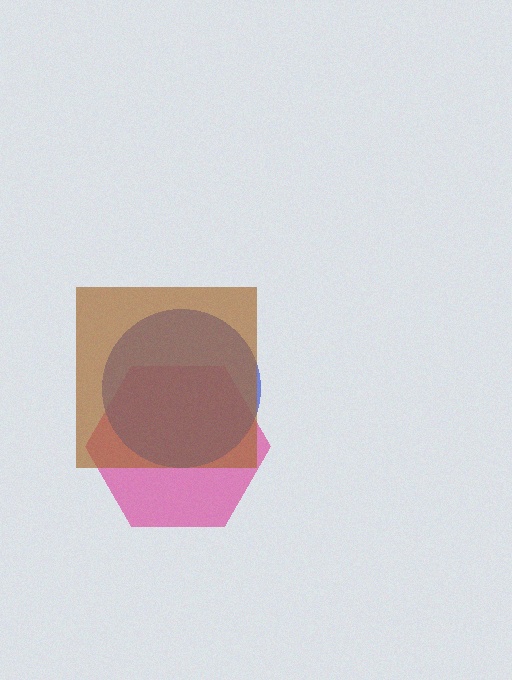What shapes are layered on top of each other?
The layered shapes are: a magenta hexagon, a blue circle, a brown square.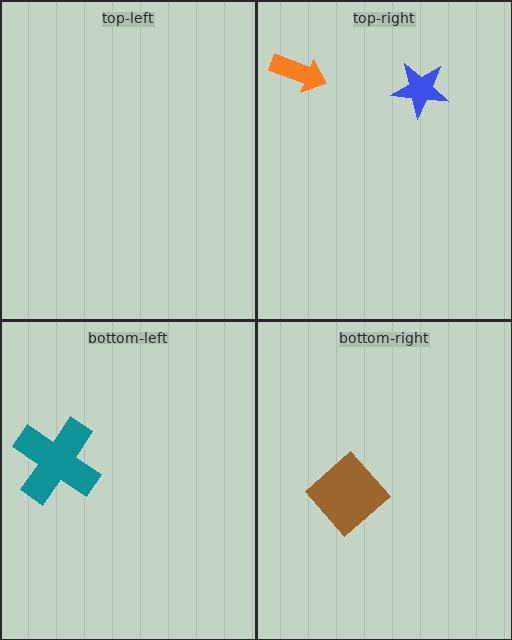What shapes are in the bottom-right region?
The brown diamond.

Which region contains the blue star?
The top-right region.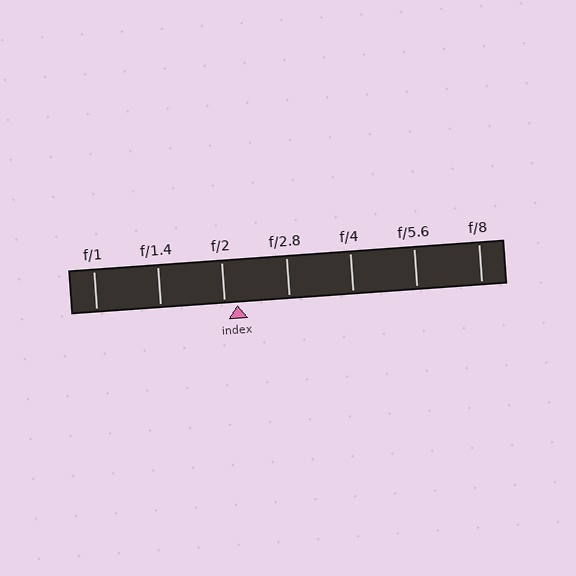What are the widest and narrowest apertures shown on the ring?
The widest aperture shown is f/1 and the narrowest is f/8.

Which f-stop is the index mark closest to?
The index mark is closest to f/2.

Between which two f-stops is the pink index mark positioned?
The index mark is between f/2 and f/2.8.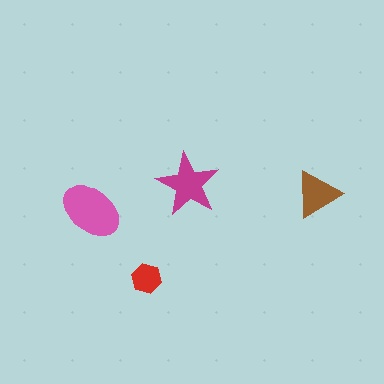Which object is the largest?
The pink ellipse.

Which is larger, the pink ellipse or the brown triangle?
The pink ellipse.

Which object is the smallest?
The red hexagon.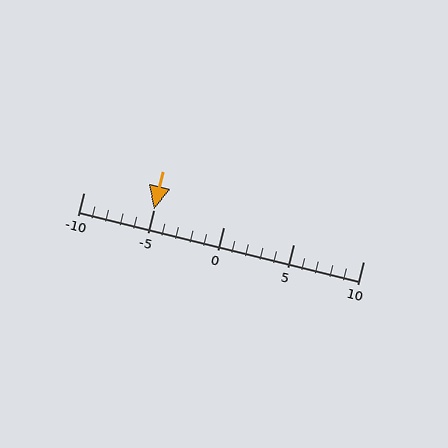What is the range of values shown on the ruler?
The ruler shows values from -10 to 10.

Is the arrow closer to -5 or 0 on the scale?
The arrow is closer to -5.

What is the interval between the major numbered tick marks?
The major tick marks are spaced 5 units apart.